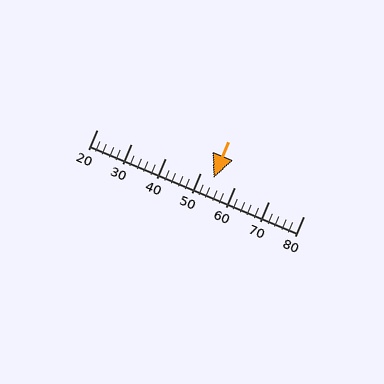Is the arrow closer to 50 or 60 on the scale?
The arrow is closer to 50.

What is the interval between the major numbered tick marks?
The major tick marks are spaced 10 units apart.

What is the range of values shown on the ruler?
The ruler shows values from 20 to 80.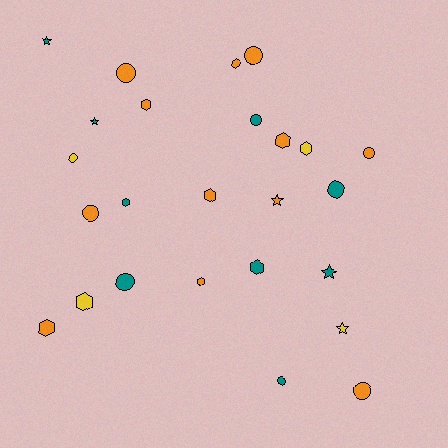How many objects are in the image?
There are 25 objects.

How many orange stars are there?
There is 1 orange star.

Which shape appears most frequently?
Circle, with 10 objects.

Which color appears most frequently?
Orange, with 12 objects.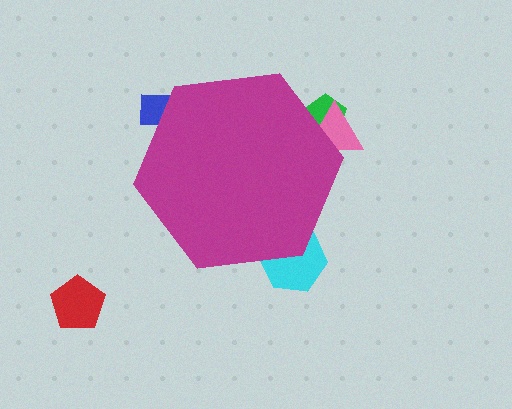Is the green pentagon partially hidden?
Yes, the green pentagon is partially hidden behind the magenta hexagon.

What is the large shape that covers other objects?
A magenta hexagon.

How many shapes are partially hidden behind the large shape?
4 shapes are partially hidden.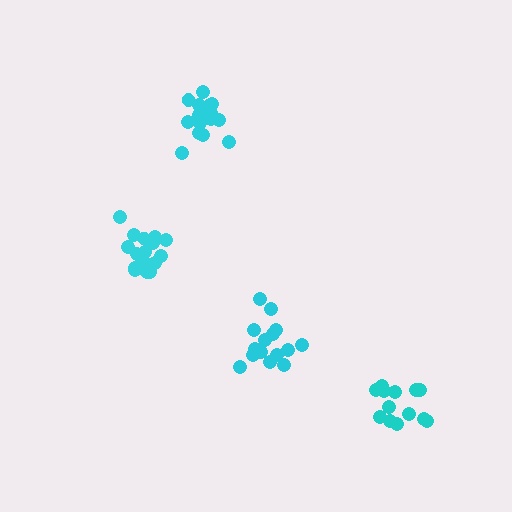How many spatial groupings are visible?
There are 4 spatial groupings.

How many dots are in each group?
Group 1: 13 dots, Group 2: 17 dots, Group 3: 15 dots, Group 4: 17 dots (62 total).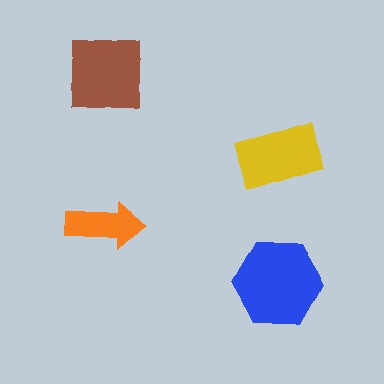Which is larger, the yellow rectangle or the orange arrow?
The yellow rectangle.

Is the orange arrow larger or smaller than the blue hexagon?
Smaller.